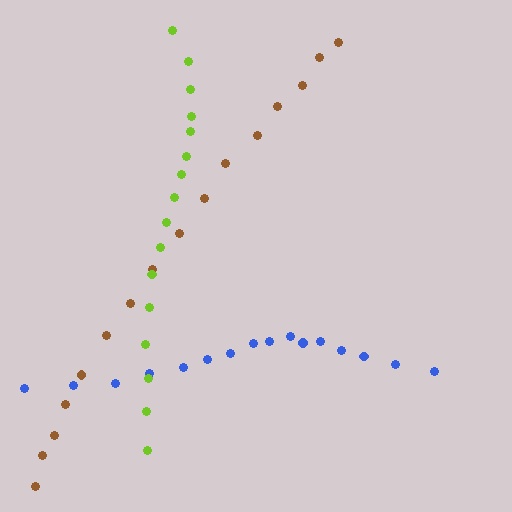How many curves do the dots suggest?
There are 3 distinct paths.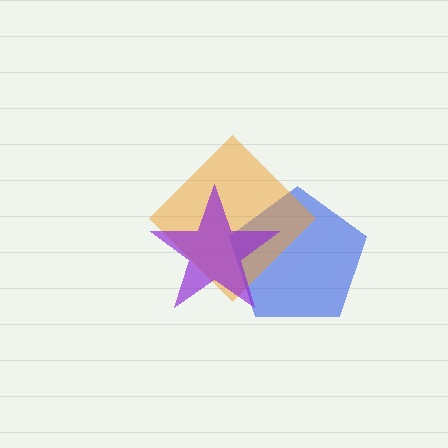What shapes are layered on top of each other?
The layered shapes are: a blue pentagon, an orange diamond, a purple star.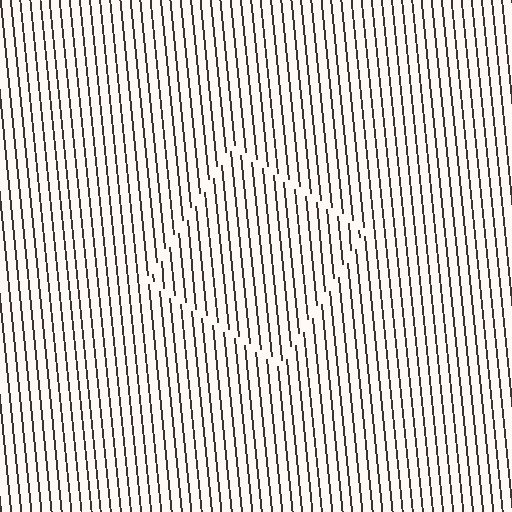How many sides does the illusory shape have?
4 sides — the line-ends trace a square.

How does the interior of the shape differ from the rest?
The interior of the shape contains the same grating, shifted by half a period — the contour is defined by the phase discontinuity where line-ends from the inner and outer gratings abut.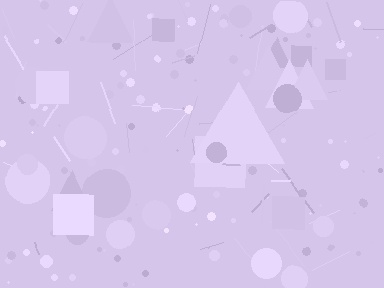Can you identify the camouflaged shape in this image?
The camouflaged shape is a triangle.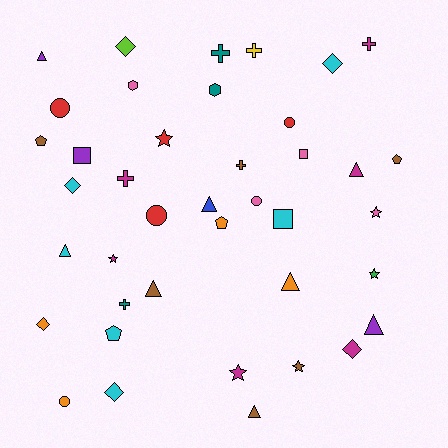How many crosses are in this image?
There are 6 crosses.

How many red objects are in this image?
There are 4 red objects.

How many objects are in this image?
There are 40 objects.